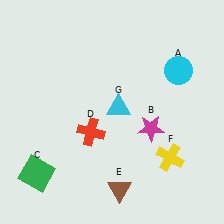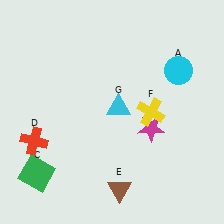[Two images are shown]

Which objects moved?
The objects that moved are: the red cross (D), the yellow cross (F).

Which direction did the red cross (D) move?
The red cross (D) moved left.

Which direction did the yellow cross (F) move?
The yellow cross (F) moved up.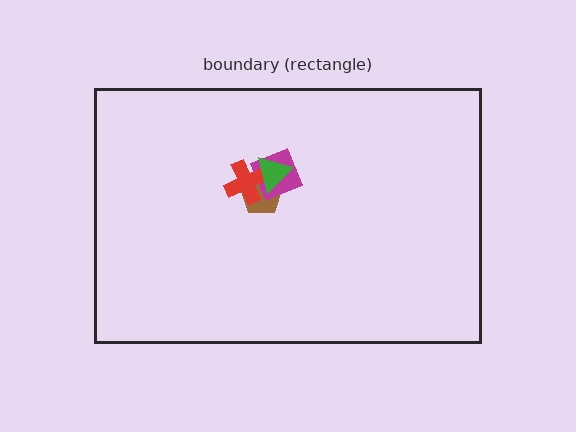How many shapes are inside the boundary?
4 inside, 0 outside.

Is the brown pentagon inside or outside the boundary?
Inside.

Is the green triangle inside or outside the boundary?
Inside.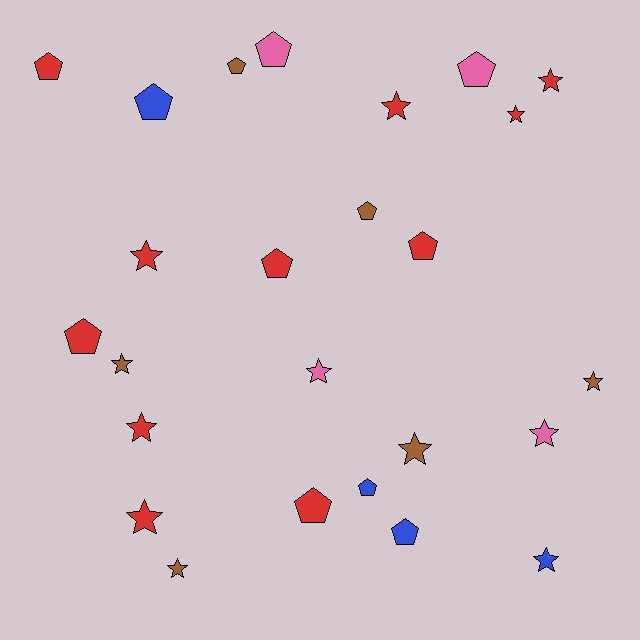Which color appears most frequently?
Red, with 11 objects.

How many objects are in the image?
There are 25 objects.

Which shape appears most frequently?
Star, with 13 objects.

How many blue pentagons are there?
There are 3 blue pentagons.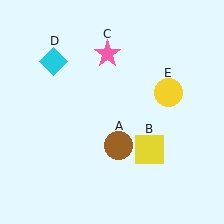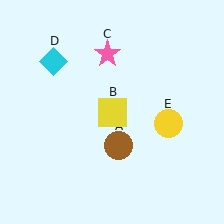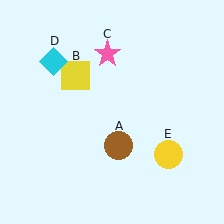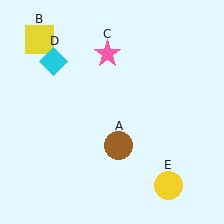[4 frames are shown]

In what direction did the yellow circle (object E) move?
The yellow circle (object E) moved down.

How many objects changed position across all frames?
2 objects changed position: yellow square (object B), yellow circle (object E).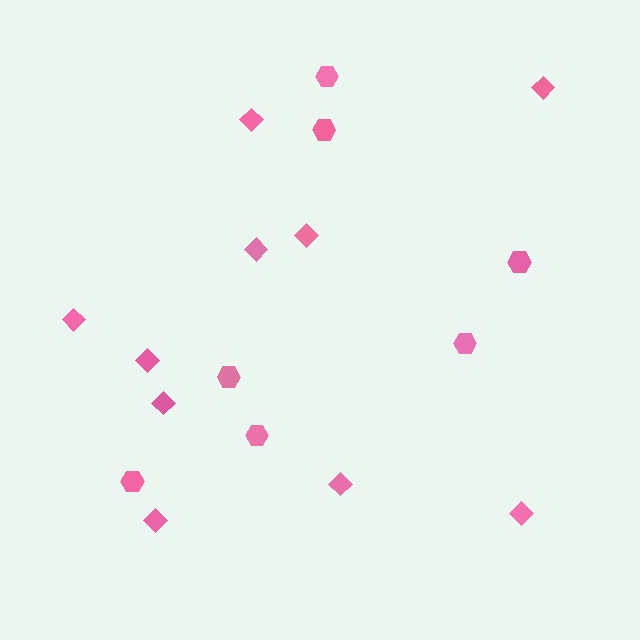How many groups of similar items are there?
There are 2 groups: one group of diamonds (10) and one group of hexagons (7).